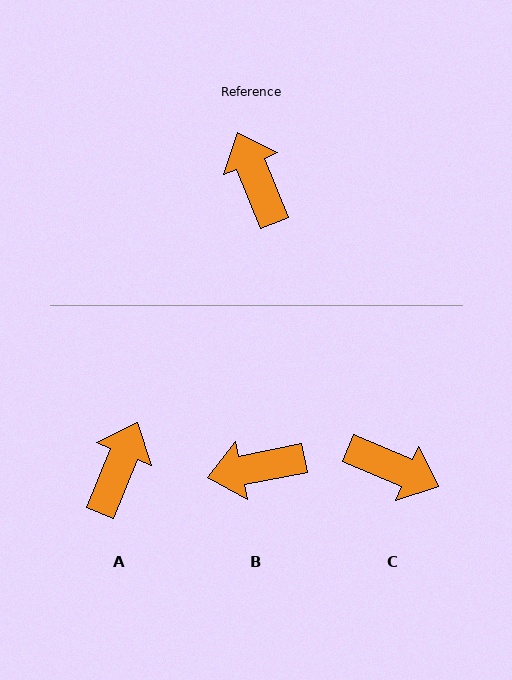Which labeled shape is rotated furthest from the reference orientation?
C, about 135 degrees away.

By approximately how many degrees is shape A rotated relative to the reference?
Approximately 44 degrees clockwise.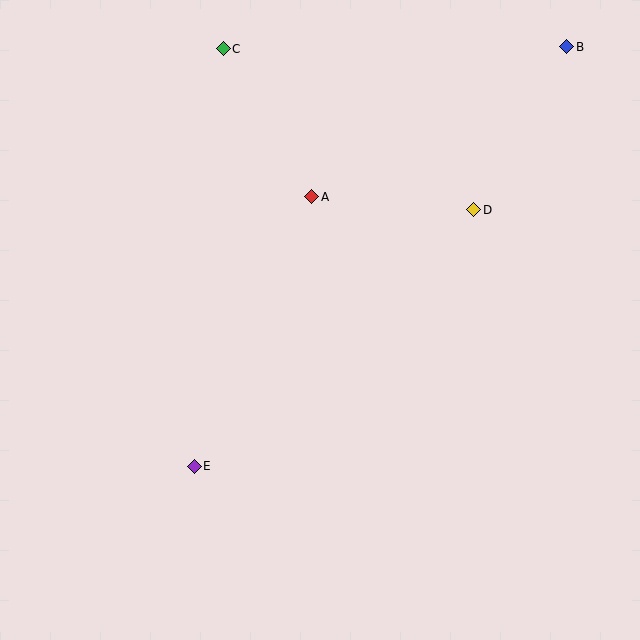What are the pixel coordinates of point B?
Point B is at (567, 47).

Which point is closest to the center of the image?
Point A at (312, 197) is closest to the center.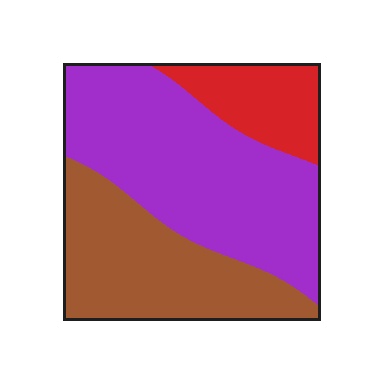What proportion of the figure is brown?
Brown takes up about one third (1/3) of the figure.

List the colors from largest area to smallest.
From largest to smallest: purple, brown, red.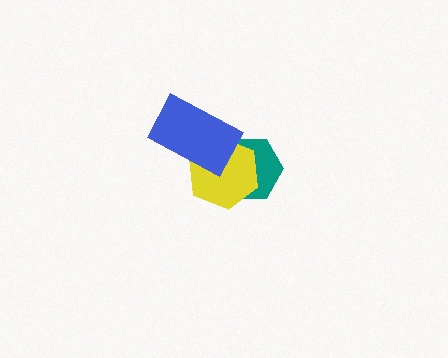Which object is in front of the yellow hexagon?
The blue rectangle is in front of the yellow hexagon.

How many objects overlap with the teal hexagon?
2 objects overlap with the teal hexagon.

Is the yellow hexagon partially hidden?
Yes, it is partially covered by another shape.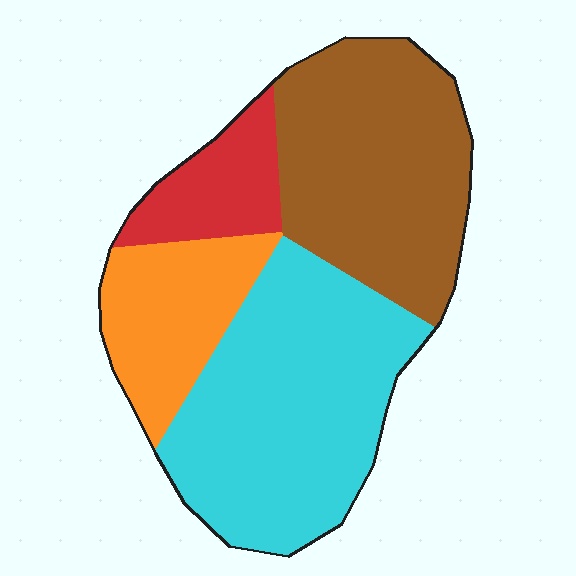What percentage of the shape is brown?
Brown takes up between a sixth and a third of the shape.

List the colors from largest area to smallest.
From largest to smallest: cyan, brown, orange, red.